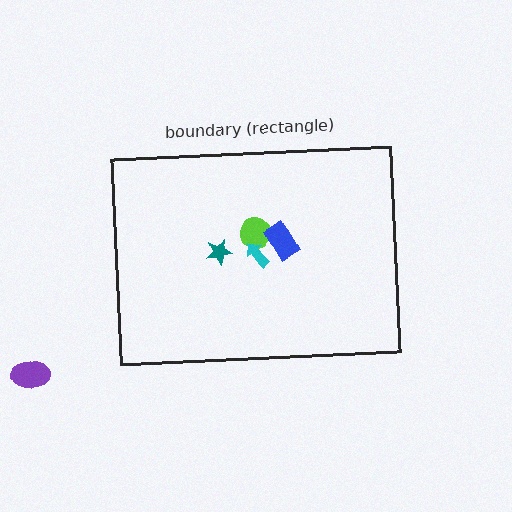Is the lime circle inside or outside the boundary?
Inside.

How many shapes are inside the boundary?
4 inside, 1 outside.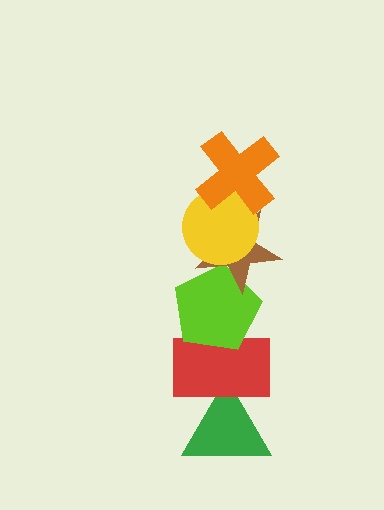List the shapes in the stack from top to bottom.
From top to bottom: the orange cross, the yellow circle, the brown star, the lime pentagon, the red rectangle, the green triangle.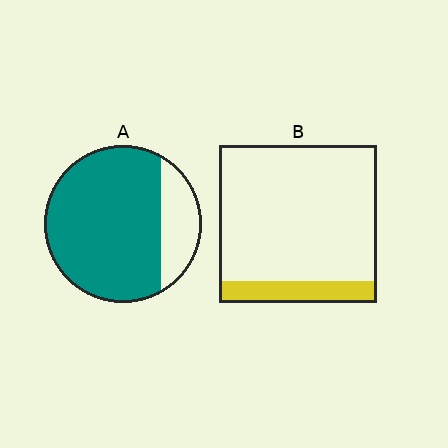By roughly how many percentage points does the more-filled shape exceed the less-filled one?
By roughly 65 percentage points (A over B).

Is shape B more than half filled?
No.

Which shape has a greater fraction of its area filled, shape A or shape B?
Shape A.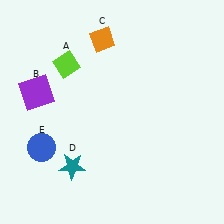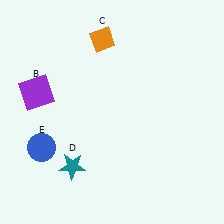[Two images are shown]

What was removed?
The lime diamond (A) was removed in Image 2.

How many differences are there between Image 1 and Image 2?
There is 1 difference between the two images.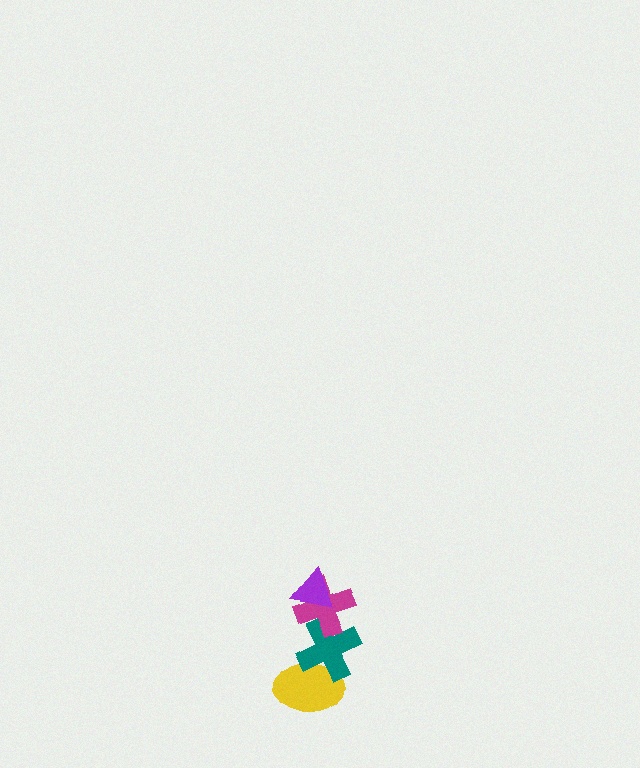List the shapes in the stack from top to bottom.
From top to bottom: the purple triangle, the magenta cross, the teal cross, the yellow ellipse.